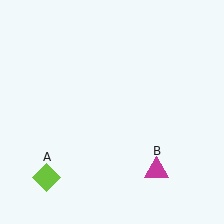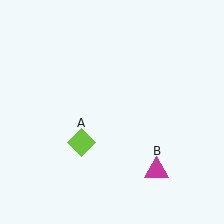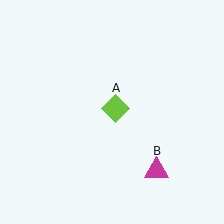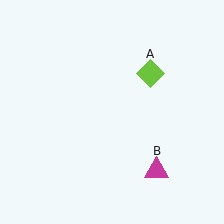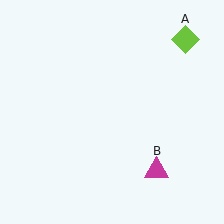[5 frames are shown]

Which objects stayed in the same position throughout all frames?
Magenta triangle (object B) remained stationary.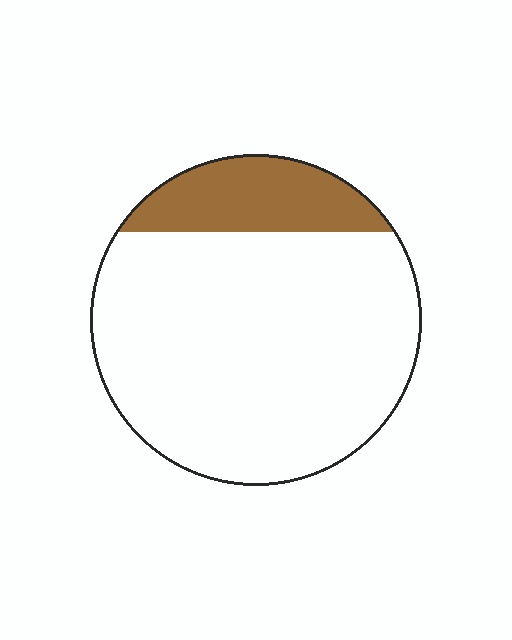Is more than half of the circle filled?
No.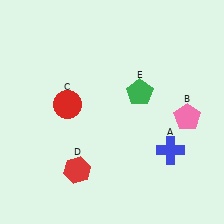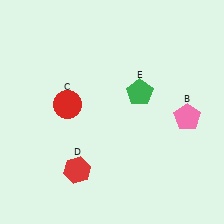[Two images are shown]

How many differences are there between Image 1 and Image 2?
There is 1 difference between the two images.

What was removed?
The blue cross (A) was removed in Image 2.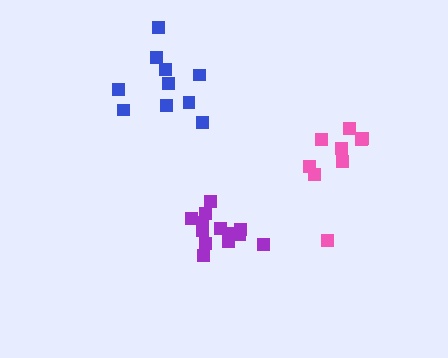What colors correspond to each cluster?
The clusters are colored: purple, blue, pink.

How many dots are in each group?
Group 1: 14 dots, Group 2: 10 dots, Group 3: 9 dots (33 total).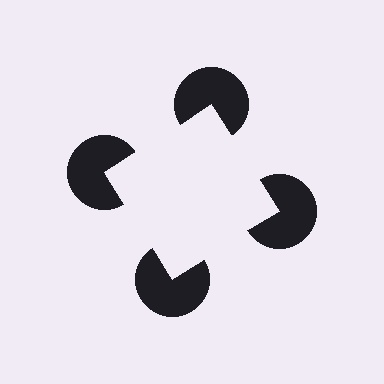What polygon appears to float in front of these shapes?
An illusory square — its edges are inferred from the aligned wedge cuts in the pac-man discs, not physically drawn.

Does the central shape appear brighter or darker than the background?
It typically appears slightly brighter than the background, even though no actual brightness change is drawn.